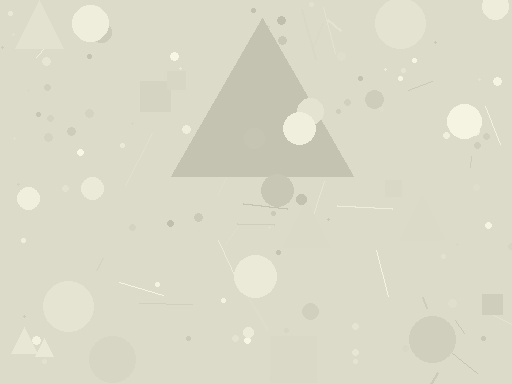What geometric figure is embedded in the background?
A triangle is embedded in the background.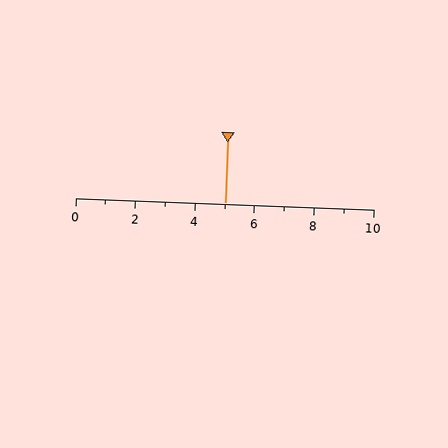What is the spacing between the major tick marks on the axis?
The major ticks are spaced 2 apart.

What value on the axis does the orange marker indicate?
The marker indicates approximately 5.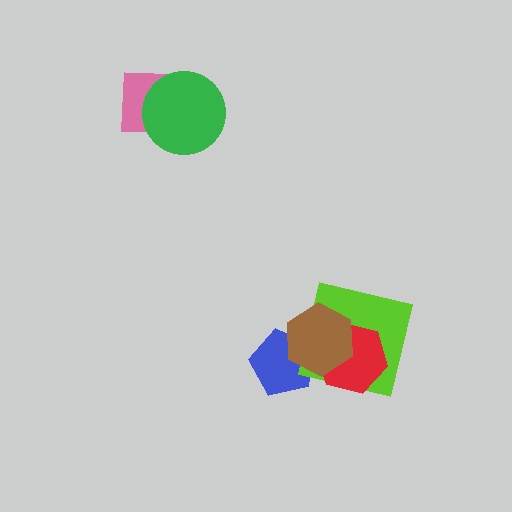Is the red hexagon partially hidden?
Yes, it is partially covered by another shape.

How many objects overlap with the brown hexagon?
3 objects overlap with the brown hexagon.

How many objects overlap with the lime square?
2 objects overlap with the lime square.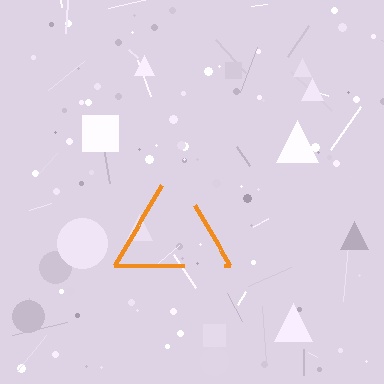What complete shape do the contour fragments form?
The contour fragments form a triangle.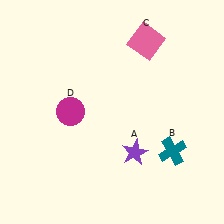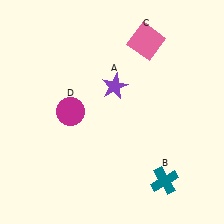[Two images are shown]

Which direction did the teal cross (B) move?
The teal cross (B) moved down.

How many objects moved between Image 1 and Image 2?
2 objects moved between the two images.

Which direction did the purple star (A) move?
The purple star (A) moved up.